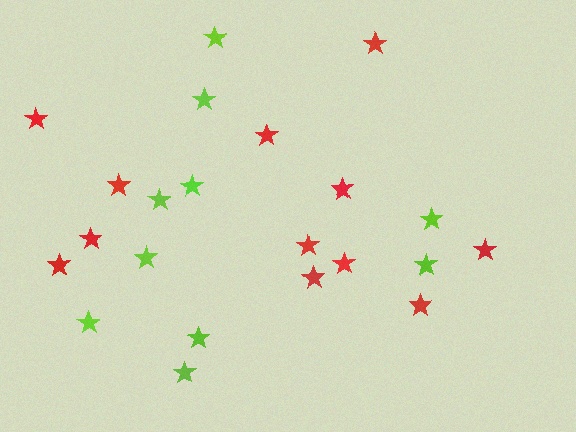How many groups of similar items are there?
There are 2 groups: one group of lime stars (10) and one group of red stars (12).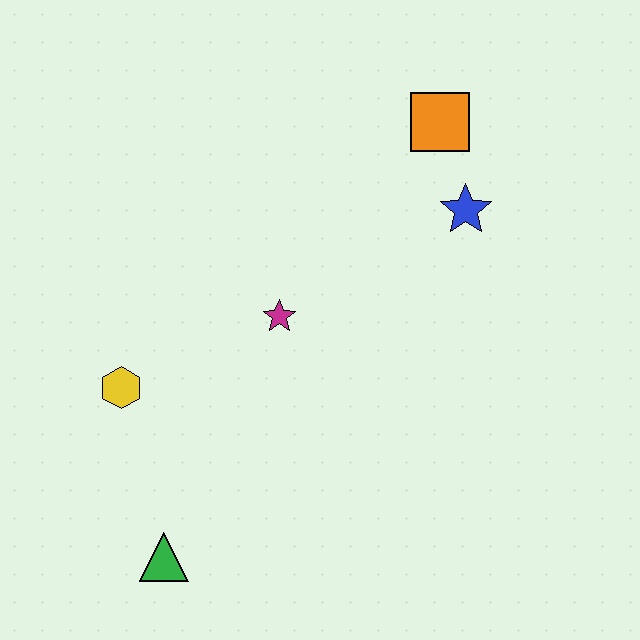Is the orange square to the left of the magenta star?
No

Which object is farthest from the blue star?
The green triangle is farthest from the blue star.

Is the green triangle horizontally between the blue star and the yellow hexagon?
Yes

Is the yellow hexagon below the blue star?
Yes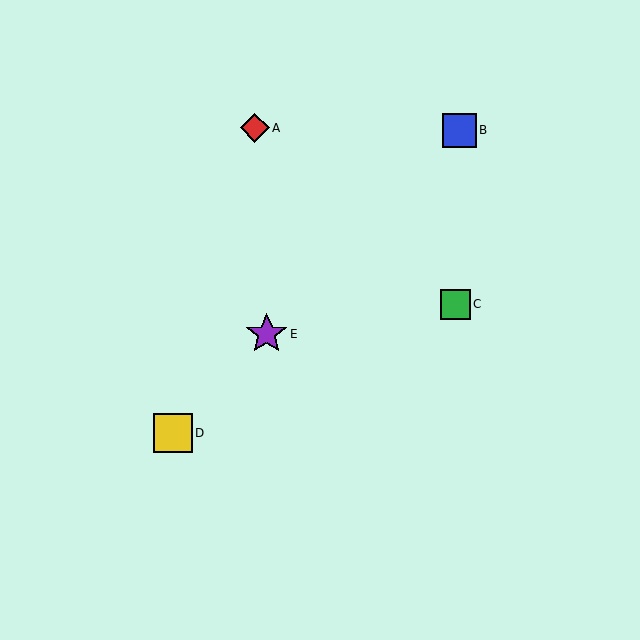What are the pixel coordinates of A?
Object A is at (255, 128).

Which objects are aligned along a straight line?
Objects B, D, E are aligned along a straight line.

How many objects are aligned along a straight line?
3 objects (B, D, E) are aligned along a straight line.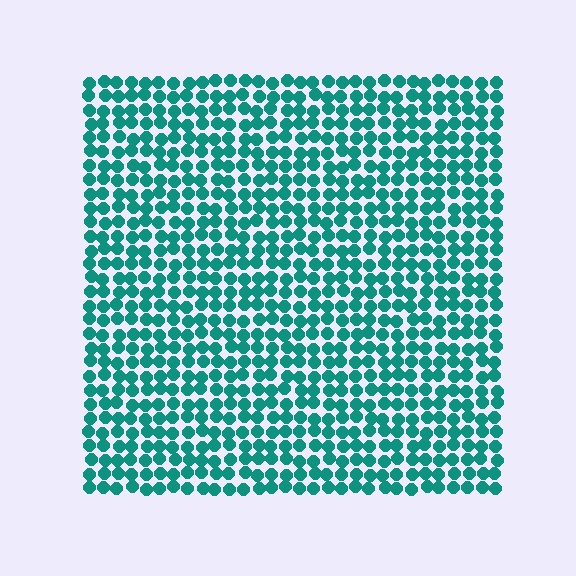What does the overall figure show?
The overall figure shows a square.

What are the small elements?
The small elements are circles.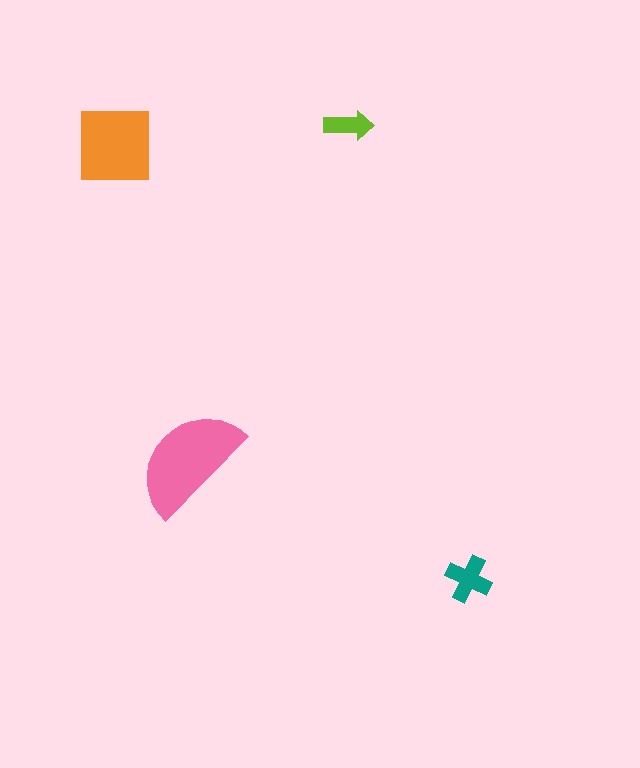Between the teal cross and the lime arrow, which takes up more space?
The teal cross.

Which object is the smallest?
The lime arrow.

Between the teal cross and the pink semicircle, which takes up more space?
The pink semicircle.